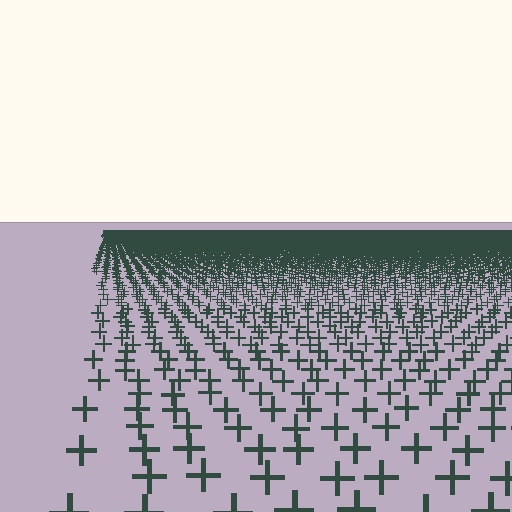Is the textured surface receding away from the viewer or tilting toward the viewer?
The surface is receding away from the viewer. Texture elements get smaller and denser toward the top.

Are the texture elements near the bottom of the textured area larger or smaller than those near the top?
Larger. Near the bottom, elements are closer to the viewer and appear at a bigger on-screen size.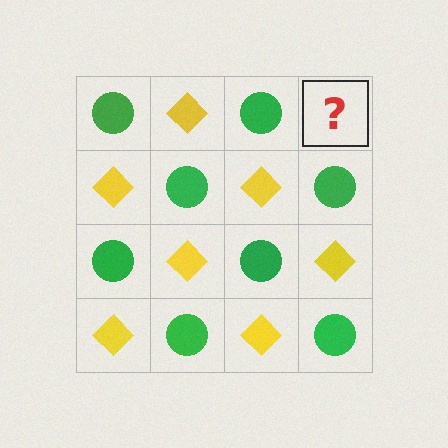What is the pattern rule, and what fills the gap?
The rule is that it alternates green circle and yellow diamond in a checkerboard pattern. The gap should be filled with a yellow diamond.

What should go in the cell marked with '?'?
The missing cell should contain a yellow diamond.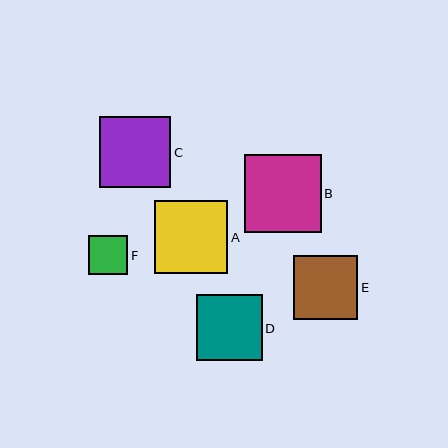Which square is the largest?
Square B is the largest with a size of approximately 77 pixels.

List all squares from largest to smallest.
From largest to smallest: B, A, C, D, E, F.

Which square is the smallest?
Square F is the smallest with a size of approximately 39 pixels.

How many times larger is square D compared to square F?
Square D is approximately 1.7 times the size of square F.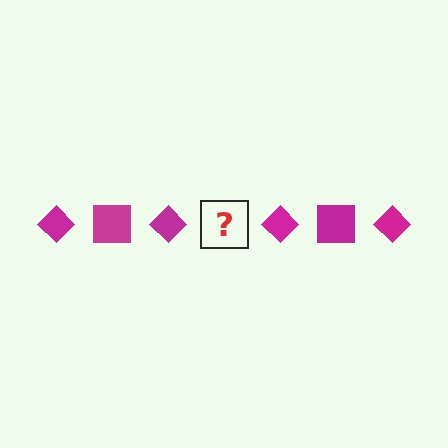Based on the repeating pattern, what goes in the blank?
The blank should be a magenta square.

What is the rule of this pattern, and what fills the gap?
The rule is that the pattern cycles through diamond, square shapes in magenta. The gap should be filled with a magenta square.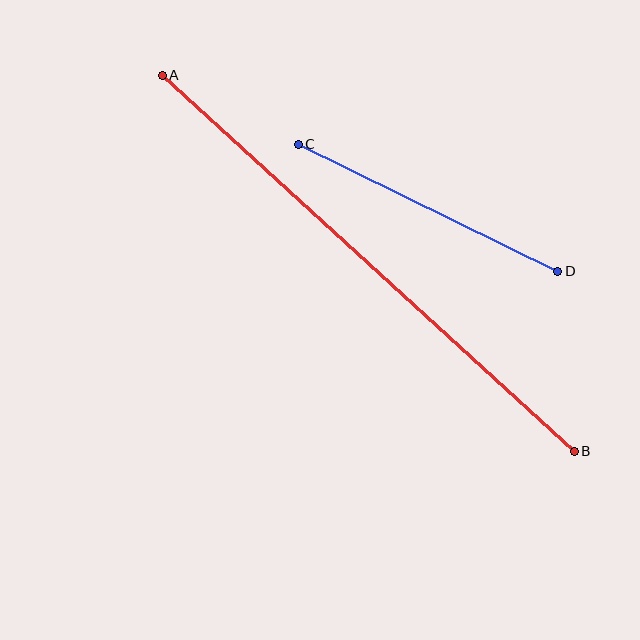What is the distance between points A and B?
The distance is approximately 558 pixels.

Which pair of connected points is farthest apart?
Points A and B are farthest apart.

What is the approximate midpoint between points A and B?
The midpoint is at approximately (368, 263) pixels.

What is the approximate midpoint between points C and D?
The midpoint is at approximately (428, 208) pixels.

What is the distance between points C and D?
The distance is approximately 289 pixels.